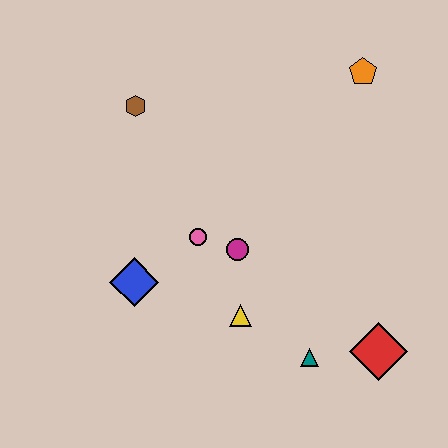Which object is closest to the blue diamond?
The pink circle is closest to the blue diamond.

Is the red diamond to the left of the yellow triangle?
No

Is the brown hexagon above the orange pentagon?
No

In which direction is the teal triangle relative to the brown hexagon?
The teal triangle is below the brown hexagon.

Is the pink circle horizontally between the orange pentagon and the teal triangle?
No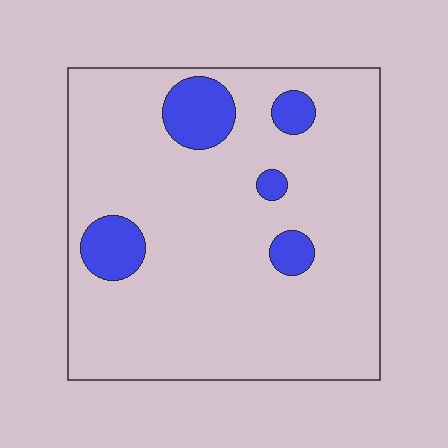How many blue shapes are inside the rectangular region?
5.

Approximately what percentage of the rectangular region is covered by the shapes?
Approximately 10%.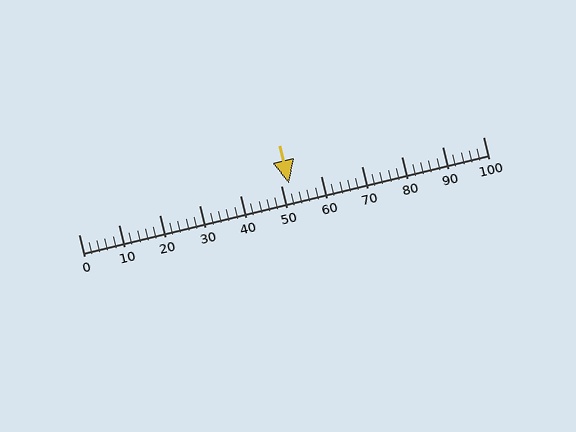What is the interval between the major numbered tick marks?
The major tick marks are spaced 10 units apart.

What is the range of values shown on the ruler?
The ruler shows values from 0 to 100.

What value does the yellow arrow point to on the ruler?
The yellow arrow points to approximately 52.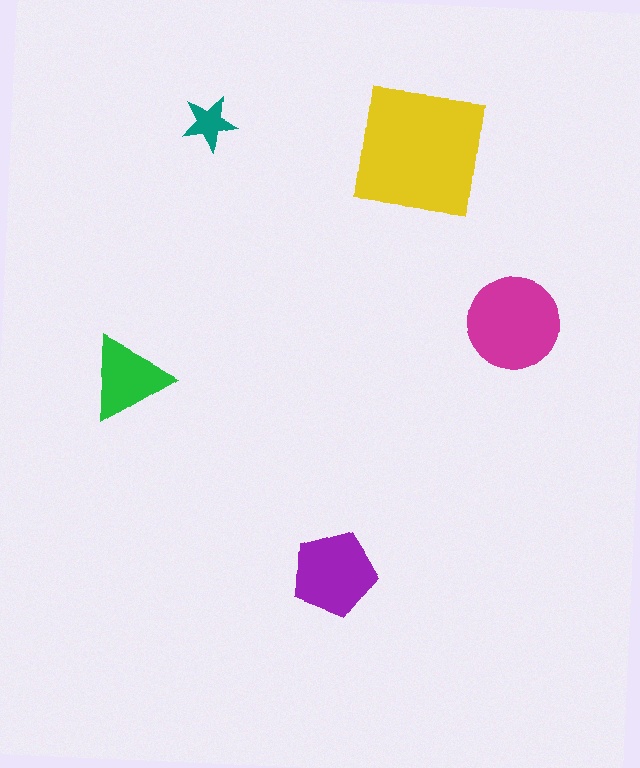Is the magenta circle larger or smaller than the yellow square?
Smaller.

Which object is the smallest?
The teal star.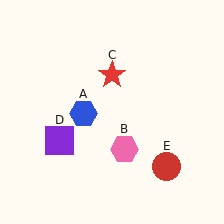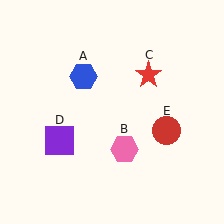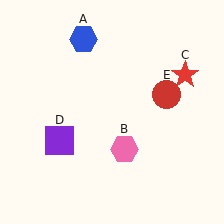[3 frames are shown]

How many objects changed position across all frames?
3 objects changed position: blue hexagon (object A), red star (object C), red circle (object E).